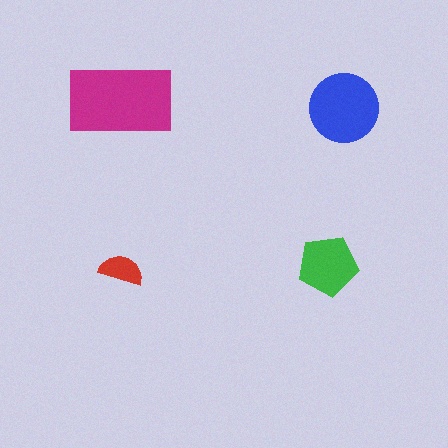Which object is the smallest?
The red semicircle.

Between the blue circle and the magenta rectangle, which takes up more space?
The magenta rectangle.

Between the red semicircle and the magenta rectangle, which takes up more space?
The magenta rectangle.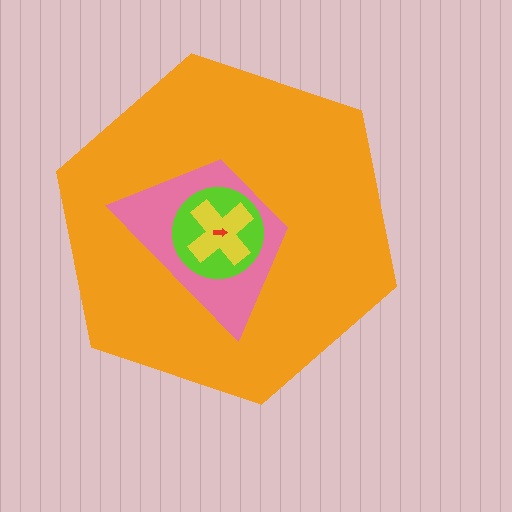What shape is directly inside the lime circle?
The yellow cross.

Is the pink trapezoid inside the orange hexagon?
Yes.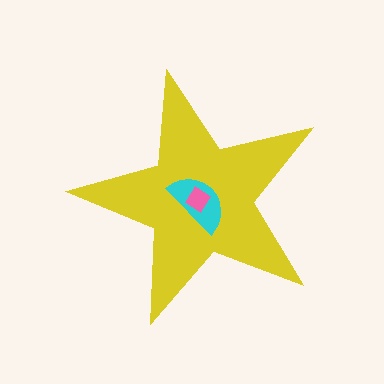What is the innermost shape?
The pink diamond.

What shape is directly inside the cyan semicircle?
The pink diamond.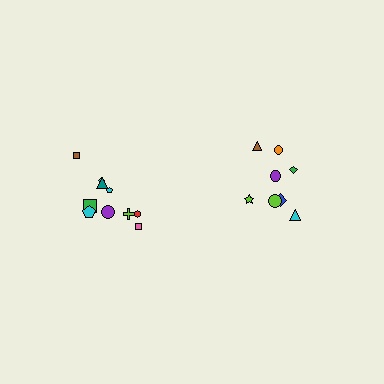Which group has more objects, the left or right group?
The left group.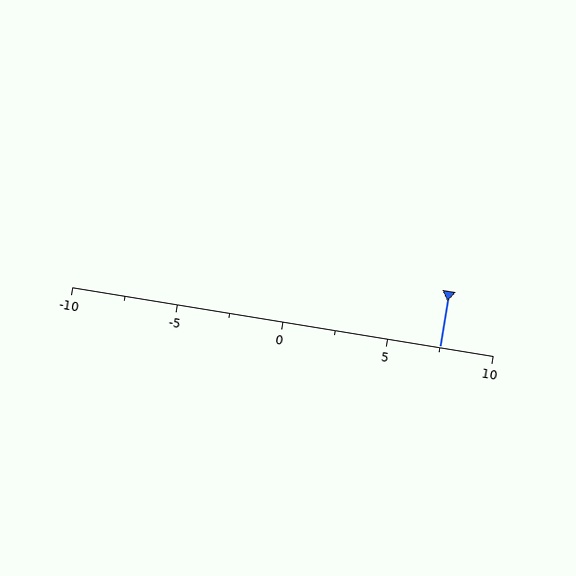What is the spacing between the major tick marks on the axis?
The major ticks are spaced 5 apart.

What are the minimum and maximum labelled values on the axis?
The axis runs from -10 to 10.